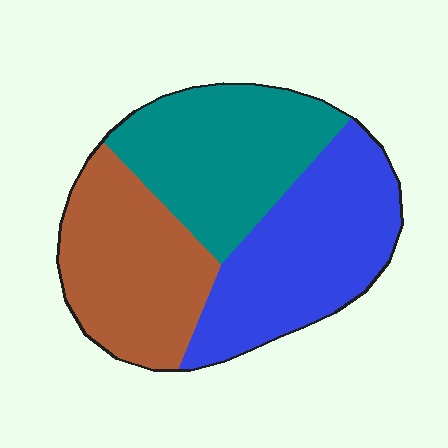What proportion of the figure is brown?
Brown covers 31% of the figure.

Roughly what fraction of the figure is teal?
Teal covers around 35% of the figure.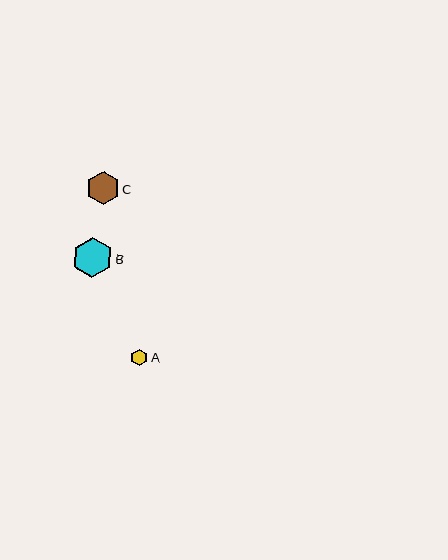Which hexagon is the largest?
Hexagon B is the largest with a size of approximately 41 pixels.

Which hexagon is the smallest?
Hexagon A is the smallest with a size of approximately 17 pixels.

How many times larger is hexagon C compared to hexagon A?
Hexagon C is approximately 1.9 times the size of hexagon A.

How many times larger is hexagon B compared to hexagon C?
Hexagon B is approximately 1.2 times the size of hexagon C.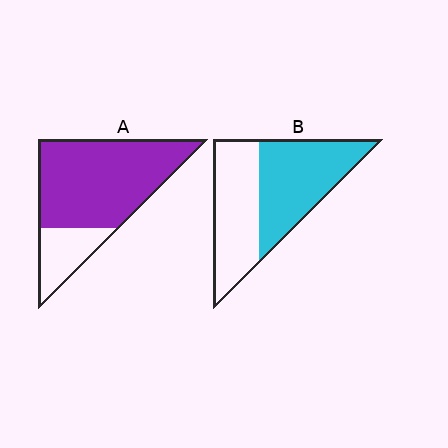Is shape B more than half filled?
Roughly half.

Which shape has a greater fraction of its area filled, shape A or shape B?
Shape A.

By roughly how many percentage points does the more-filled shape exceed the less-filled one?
By roughly 25 percentage points (A over B).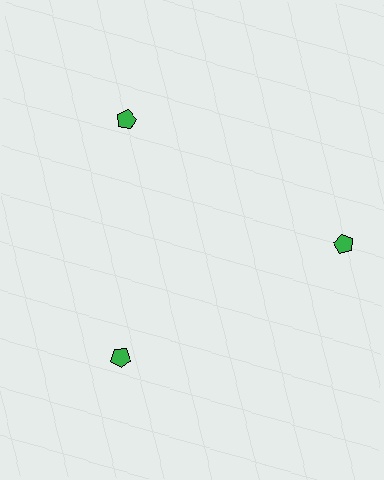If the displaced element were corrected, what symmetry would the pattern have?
It would have 3-fold rotational symmetry — the pattern would map onto itself every 120 degrees.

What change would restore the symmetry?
The symmetry would be restored by moving it inward, back onto the ring so that all 3 pentagons sit at equal angles and equal distance from the center.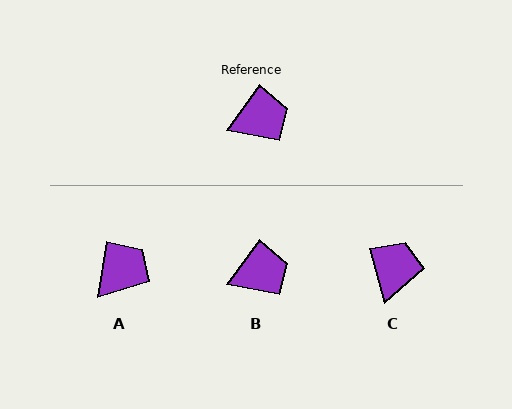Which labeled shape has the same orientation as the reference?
B.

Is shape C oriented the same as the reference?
No, it is off by about 52 degrees.